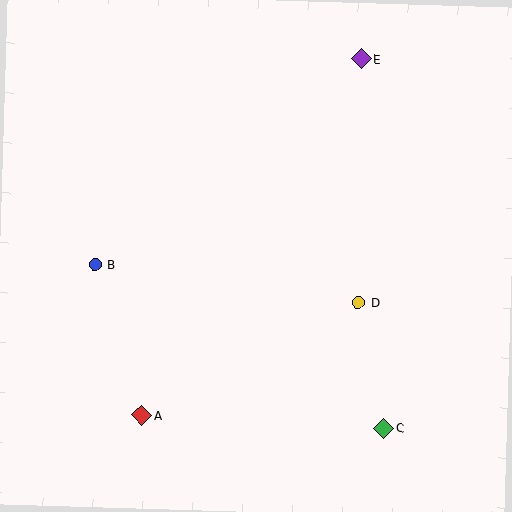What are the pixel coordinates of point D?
Point D is at (359, 302).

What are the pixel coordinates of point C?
Point C is at (383, 428).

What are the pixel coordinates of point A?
Point A is at (142, 415).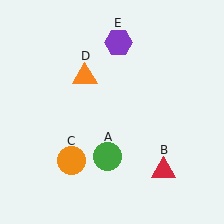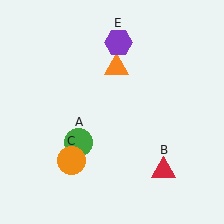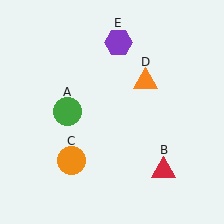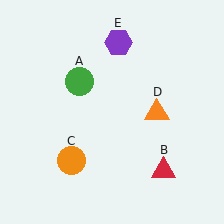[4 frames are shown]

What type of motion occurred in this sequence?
The green circle (object A), orange triangle (object D) rotated clockwise around the center of the scene.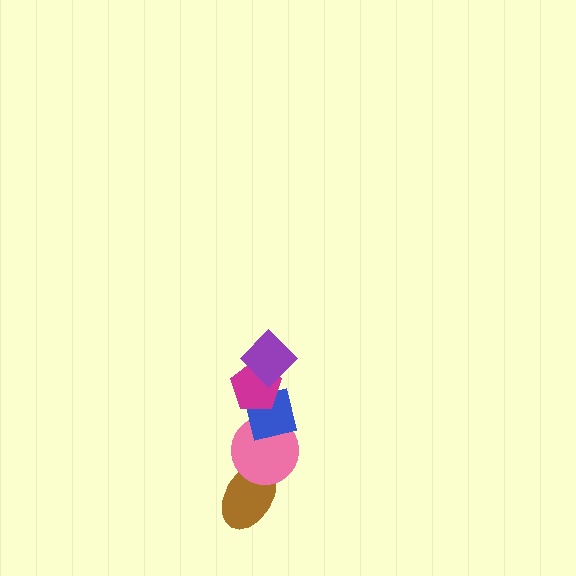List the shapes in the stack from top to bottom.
From top to bottom: the purple diamond, the magenta pentagon, the blue square, the pink circle, the brown ellipse.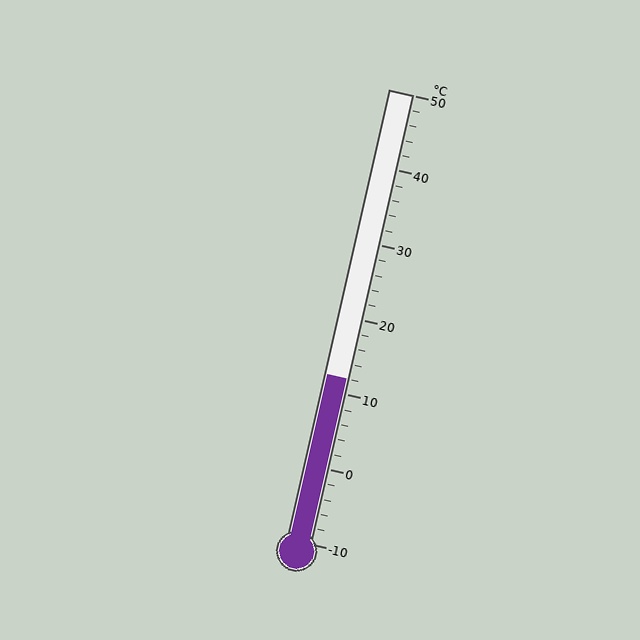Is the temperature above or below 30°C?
The temperature is below 30°C.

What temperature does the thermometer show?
The thermometer shows approximately 12°C.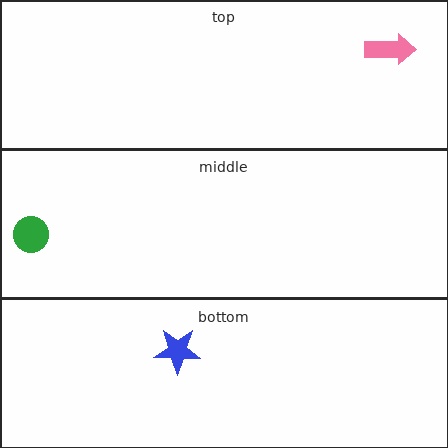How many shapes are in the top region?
1.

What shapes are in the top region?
The pink arrow.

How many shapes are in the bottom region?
1.